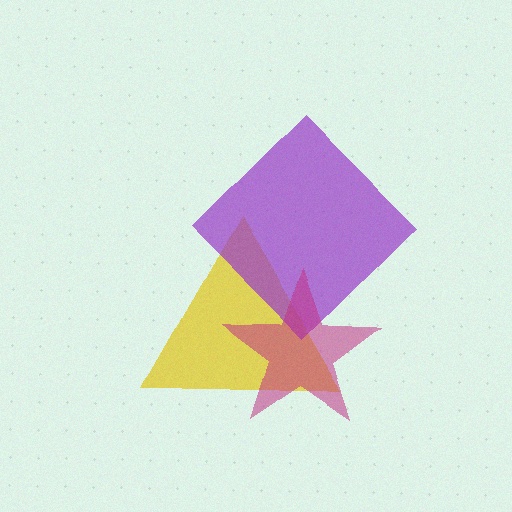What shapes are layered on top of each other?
The layered shapes are: a yellow triangle, a purple diamond, a magenta star.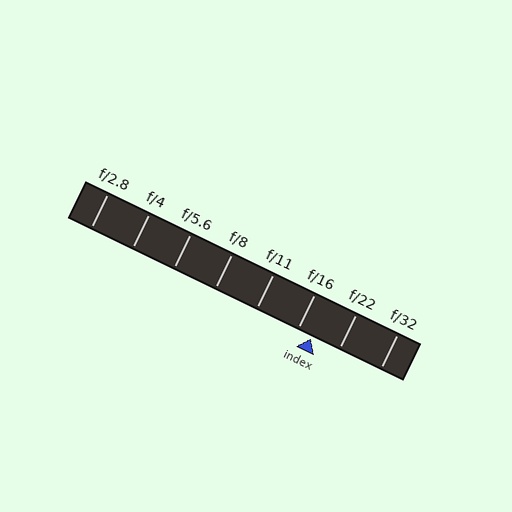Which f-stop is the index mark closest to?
The index mark is closest to f/16.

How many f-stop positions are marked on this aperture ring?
There are 8 f-stop positions marked.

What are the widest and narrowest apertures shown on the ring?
The widest aperture shown is f/2.8 and the narrowest is f/32.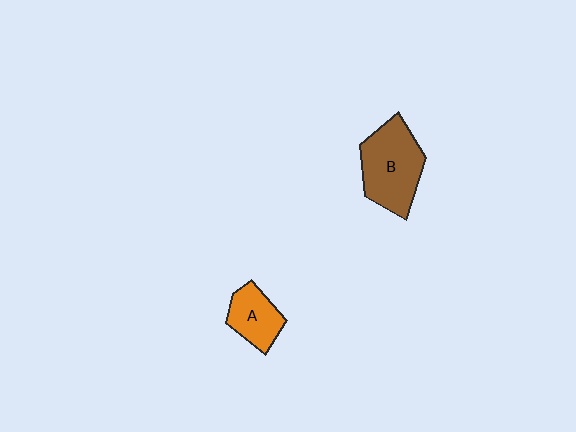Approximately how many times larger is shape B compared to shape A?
Approximately 1.8 times.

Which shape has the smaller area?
Shape A (orange).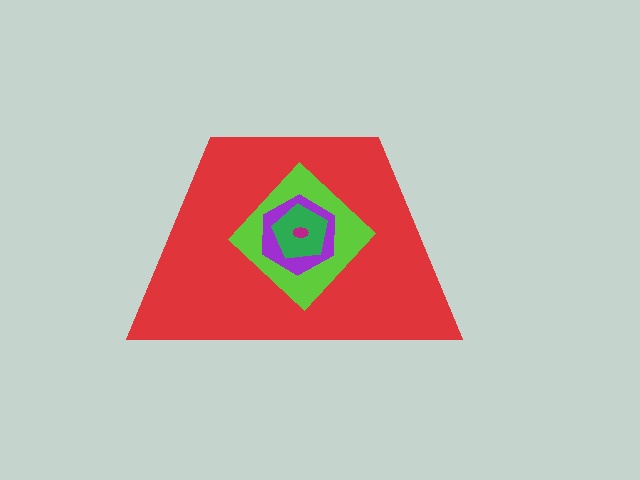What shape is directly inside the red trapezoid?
The lime diamond.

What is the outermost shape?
The red trapezoid.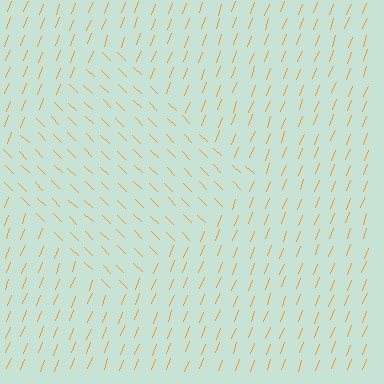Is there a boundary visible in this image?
Yes, there is a texture boundary formed by a change in line orientation.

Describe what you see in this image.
The image is filled with small orange line segments. A diamond region in the image has lines oriented differently from the surrounding lines, creating a visible texture boundary.